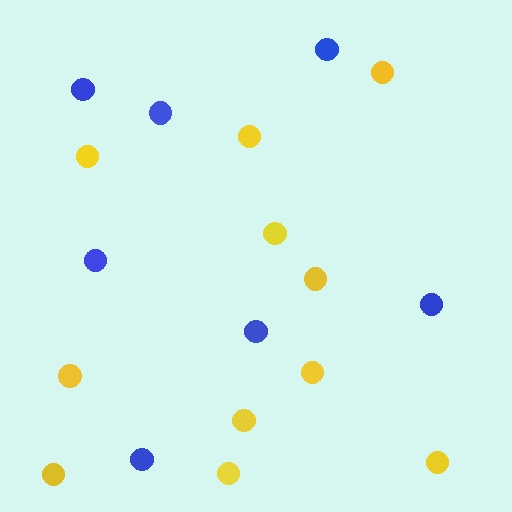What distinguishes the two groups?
There are 2 groups: one group of yellow circles (11) and one group of blue circles (7).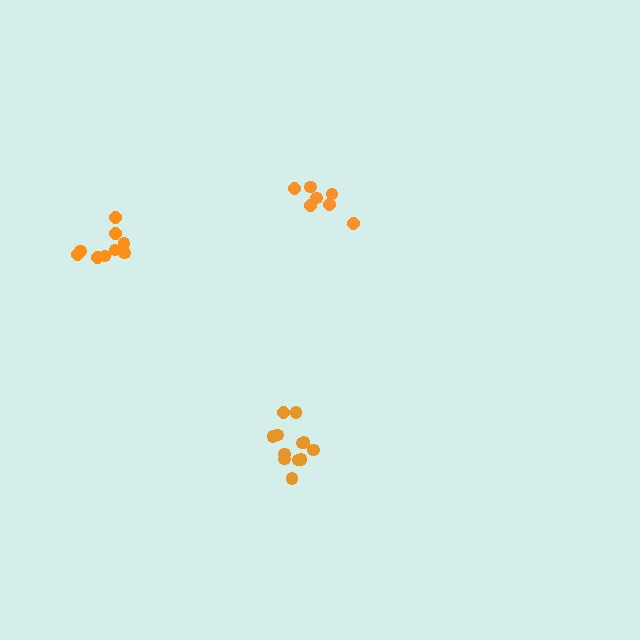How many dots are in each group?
Group 1: 9 dots, Group 2: 7 dots, Group 3: 12 dots (28 total).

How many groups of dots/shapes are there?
There are 3 groups.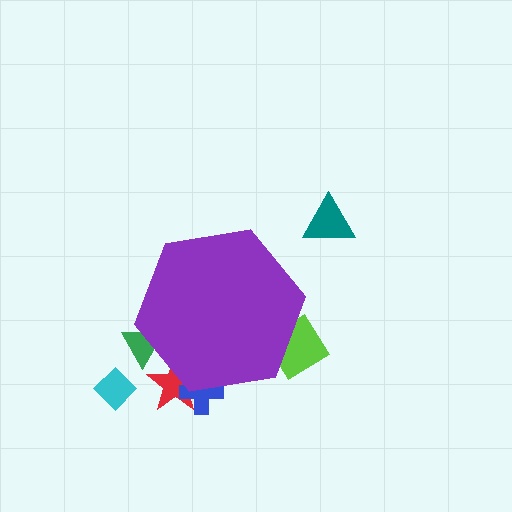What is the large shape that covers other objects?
A purple hexagon.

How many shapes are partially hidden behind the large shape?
4 shapes are partially hidden.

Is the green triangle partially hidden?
Yes, the green triangle is partially hidden behind the purple hexagon.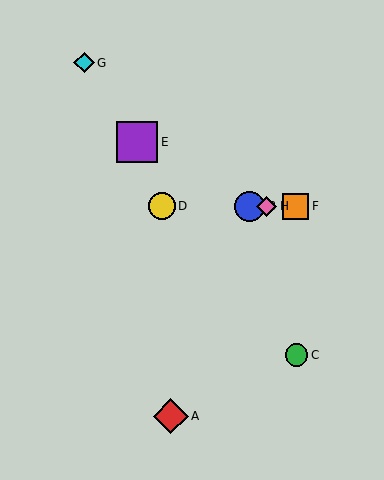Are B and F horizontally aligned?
Yes, both are at y≈206.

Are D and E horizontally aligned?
No, D is at y≈206 and E is at y≈142.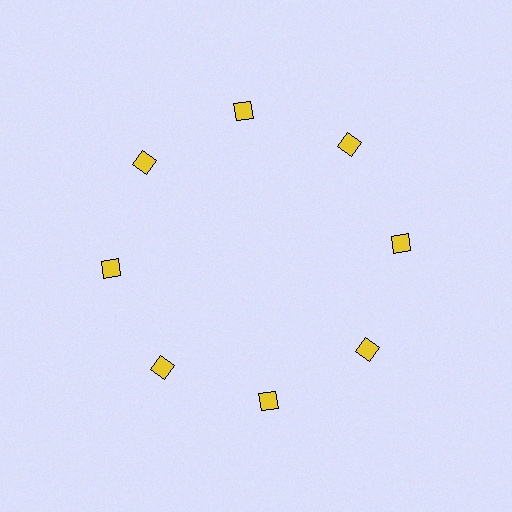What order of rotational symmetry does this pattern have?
This pattern has 8-fold rotational symmetry.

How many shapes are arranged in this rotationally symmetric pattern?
There are 8 shapes, arranged in 8 groups of 1.